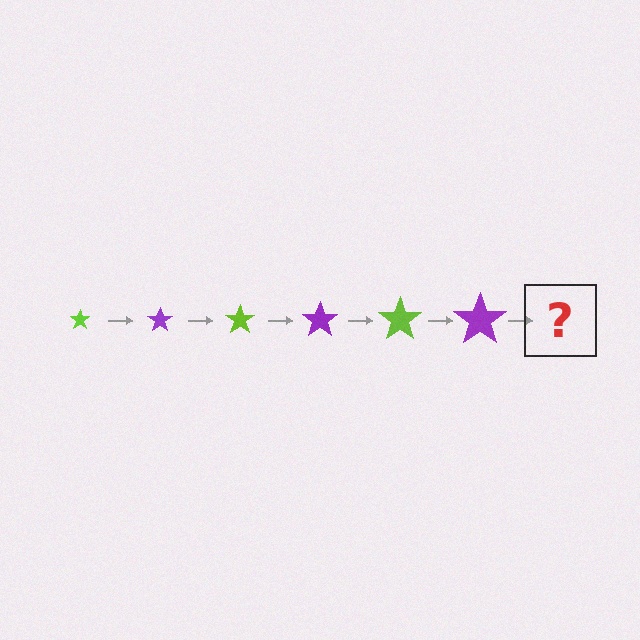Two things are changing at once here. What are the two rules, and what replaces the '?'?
The two rules are that the star grows larger each step and the color cycles through lime and purple. The '?' should be a lime star, larger than the previous one.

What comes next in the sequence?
The next element should be a lime star, larger than the previous one.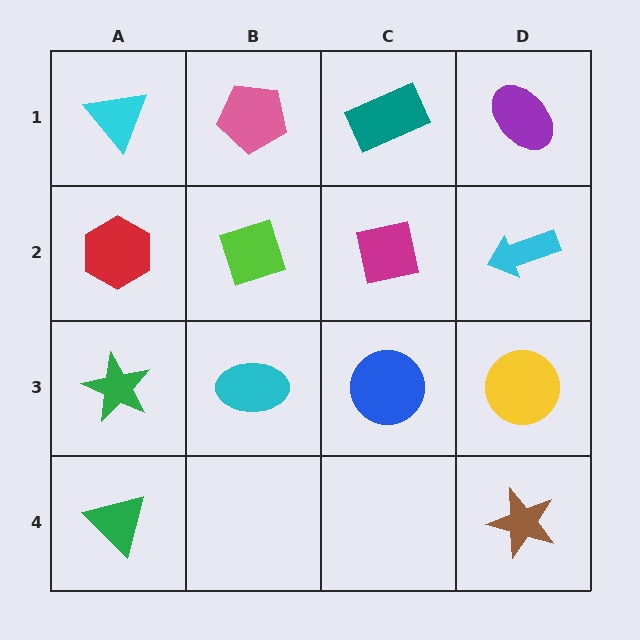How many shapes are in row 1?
4 shapes.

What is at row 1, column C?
A teal rectangle.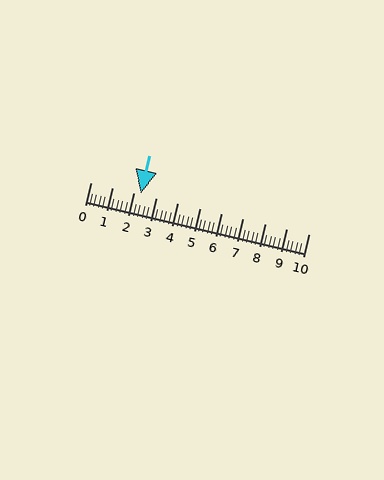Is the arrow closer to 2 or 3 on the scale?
The arrow is closer to 2.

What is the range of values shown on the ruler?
The ruler shows values from 0 to 10.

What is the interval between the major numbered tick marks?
The major tick marks are spaced 1 units apart.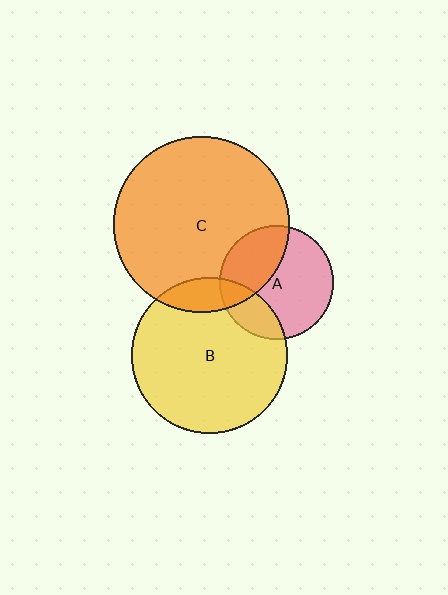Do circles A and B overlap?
Yes.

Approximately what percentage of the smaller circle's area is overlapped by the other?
Approximately 20%.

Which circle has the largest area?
Circle C (orange).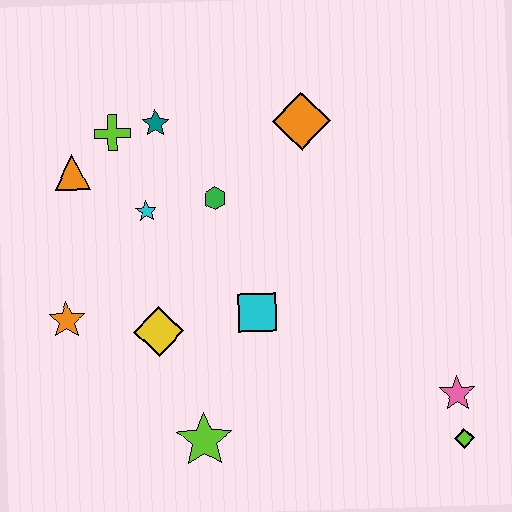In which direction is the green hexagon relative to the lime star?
The green hexagon is above the lime star.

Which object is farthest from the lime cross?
The lime diamond is farthest from the lime cross.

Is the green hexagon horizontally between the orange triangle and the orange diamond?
Yes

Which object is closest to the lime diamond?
The pink star is closest to the lime diamond.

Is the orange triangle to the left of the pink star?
Yes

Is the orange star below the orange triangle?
Yes